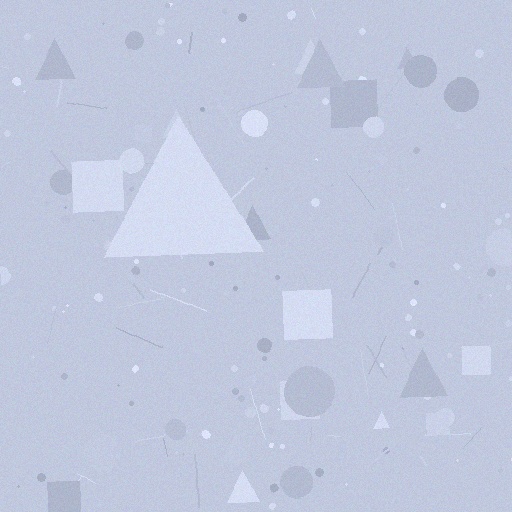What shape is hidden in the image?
A triangle is hidden in the image.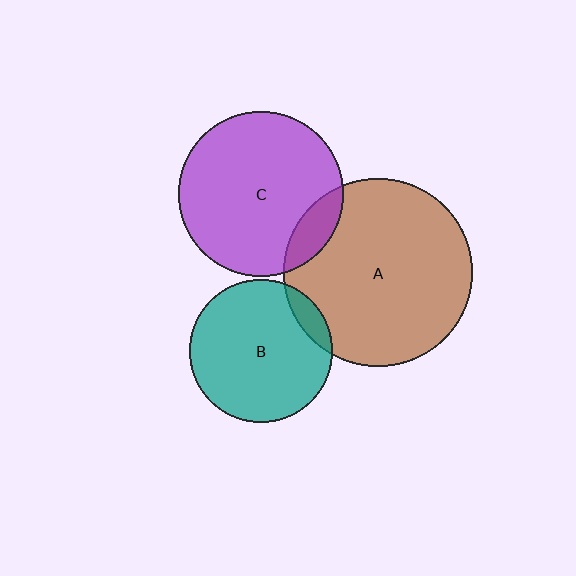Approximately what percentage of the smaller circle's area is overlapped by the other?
Approximately 10%.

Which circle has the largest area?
Circle A (brown).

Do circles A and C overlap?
Yes.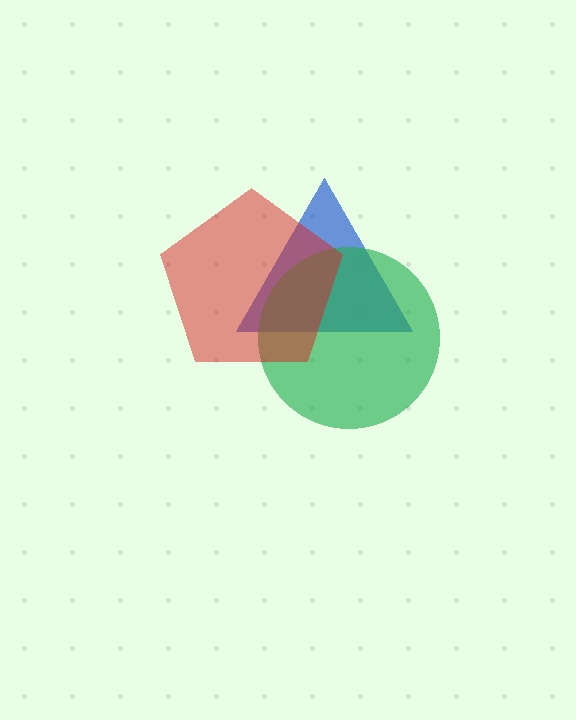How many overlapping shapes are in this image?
There are 3 overlapping shapes in the image.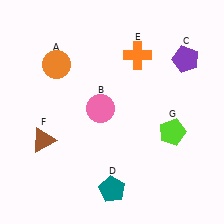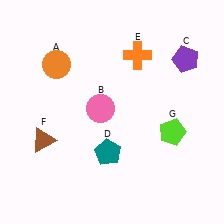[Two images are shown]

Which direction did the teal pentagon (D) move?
The teal pentagon (D) moved up.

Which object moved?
The teal pentagon (D) moved up.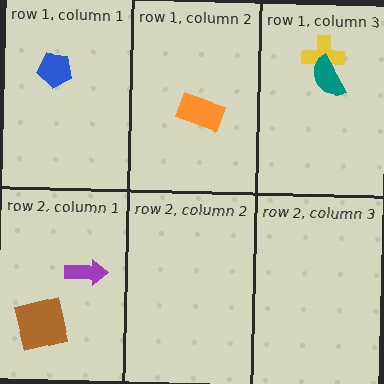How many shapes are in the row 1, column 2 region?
1.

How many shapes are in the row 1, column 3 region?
2.